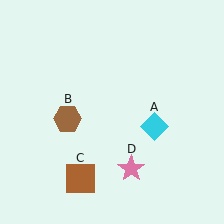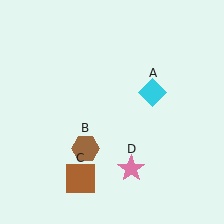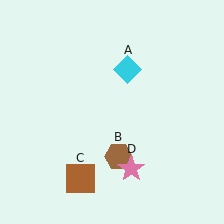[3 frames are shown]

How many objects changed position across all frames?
2 objects changed position: cyan diamond (object A), brown hexagon (object B).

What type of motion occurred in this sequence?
The cyan diamond (object A), brown hexagon (object B) rotated counterclockwise around the center of the scene.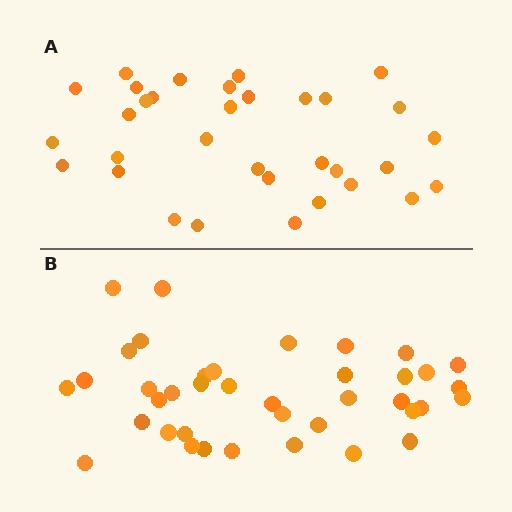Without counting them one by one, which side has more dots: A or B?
Region B (the bottom region) has more dots.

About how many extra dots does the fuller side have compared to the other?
Region B has about 6 more dots than region A.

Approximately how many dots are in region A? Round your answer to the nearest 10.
About 30 dots. (The exact count is 33, which rounds to 30.)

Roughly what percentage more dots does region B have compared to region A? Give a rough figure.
About 20% more.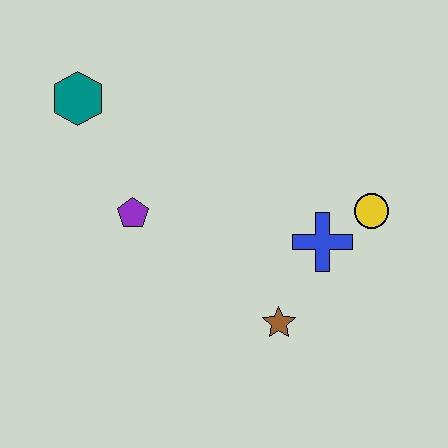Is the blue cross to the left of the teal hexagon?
No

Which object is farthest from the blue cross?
The teal hexagon is farthest from the blue cross.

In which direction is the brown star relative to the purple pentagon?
The brown star is to the right of the purple pentagon.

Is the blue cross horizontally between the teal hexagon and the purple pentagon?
No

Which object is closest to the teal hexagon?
The purple pentagon is closest to the teal hexagon.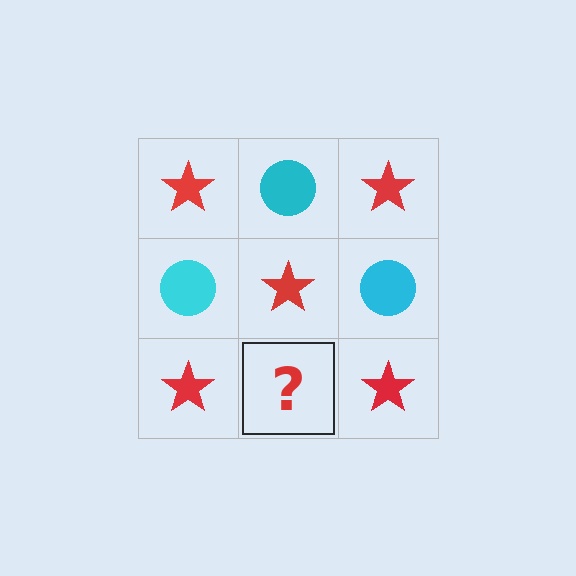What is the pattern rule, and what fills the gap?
The rule is that it alternates red star and cyan circle in a checkerboard pattern. The gap should be filled with a cyan circle.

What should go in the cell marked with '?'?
The missing cell should contain a cyan circle.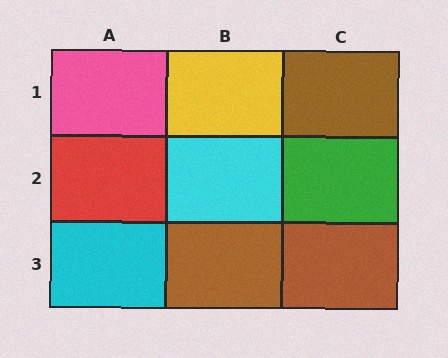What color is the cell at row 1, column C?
Brown.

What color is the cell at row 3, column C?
Brown.